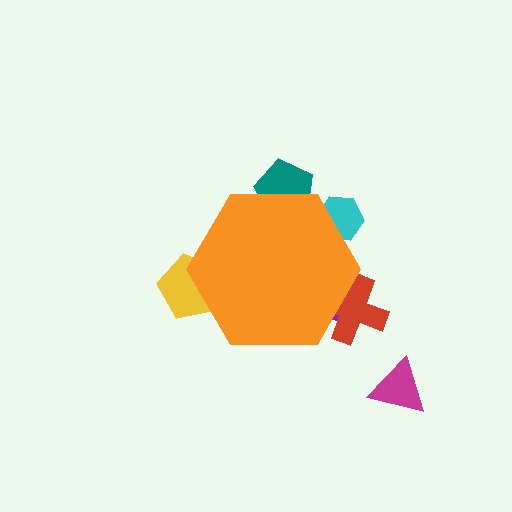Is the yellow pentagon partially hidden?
Yes, the yellow pentagon is partially hidden behind the orange hexagon.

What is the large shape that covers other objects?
An orange hexagon.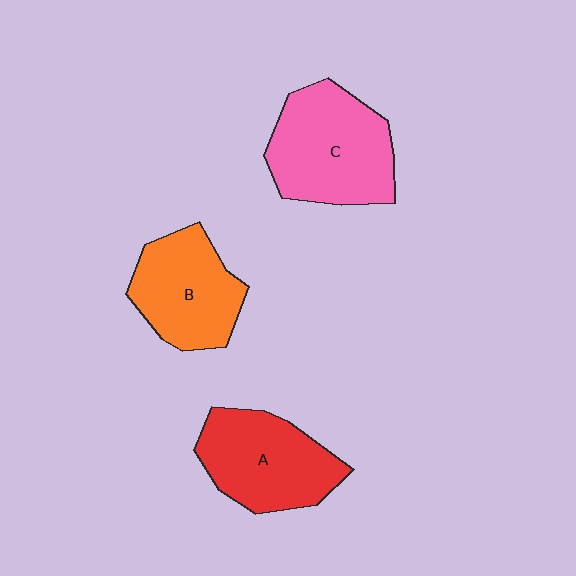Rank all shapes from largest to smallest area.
From largest to smallest: C (pink), A (red), B (orange).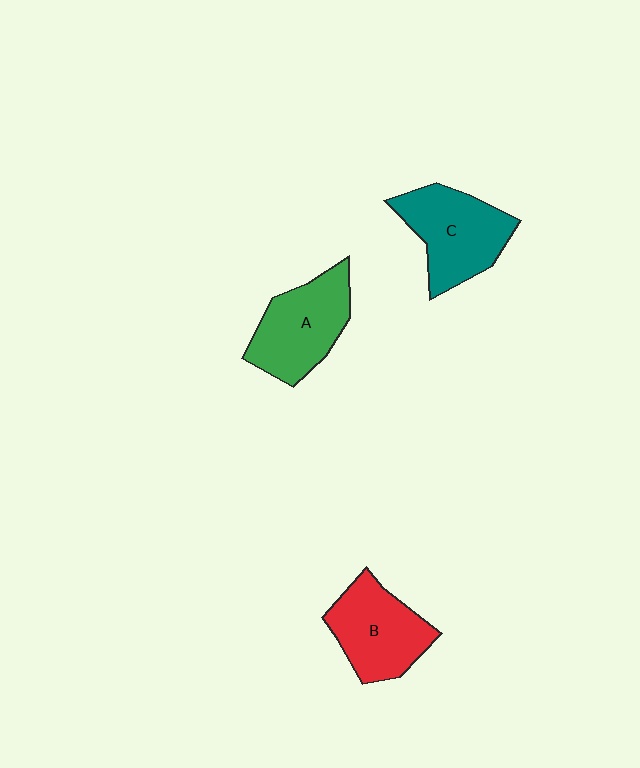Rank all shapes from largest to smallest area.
From largest to smallest: C (teal), A (green), B (red).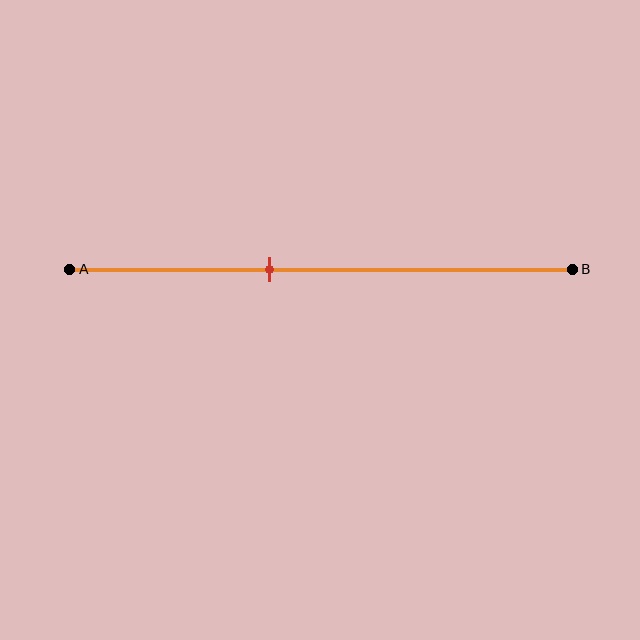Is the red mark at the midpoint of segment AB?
No, the mark is at about 40% from A, not at the 50% midpoint.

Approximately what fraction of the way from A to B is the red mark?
The red mark is approximately 40% of the way from A to B.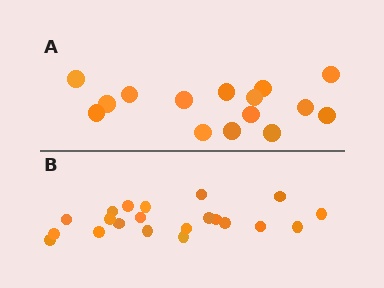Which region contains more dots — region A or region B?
Region B (the bottom region) has more dots.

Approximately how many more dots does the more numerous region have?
Region B has about 6 more dots than region A.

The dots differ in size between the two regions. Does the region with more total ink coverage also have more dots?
No. Region A has more total ink coverage because its dots are larger, but region B actually contains more individual dots. Total area can be misleading — the number of items is what matters here.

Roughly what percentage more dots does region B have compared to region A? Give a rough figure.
About 40% more.